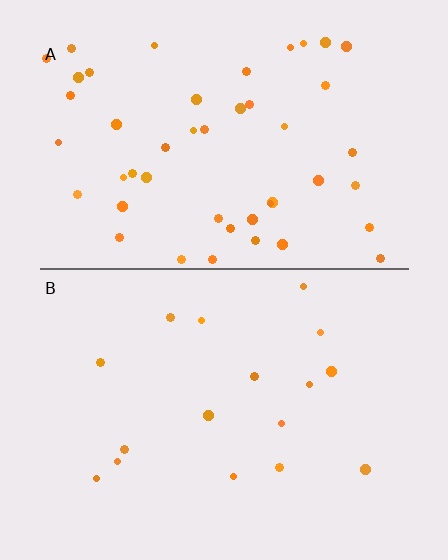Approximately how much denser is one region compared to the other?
Approximately 2.8× — region A over region B.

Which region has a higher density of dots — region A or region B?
A (the top).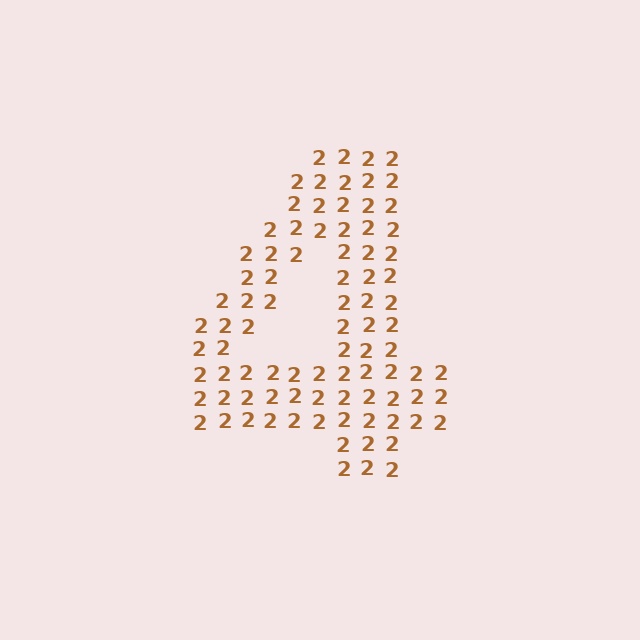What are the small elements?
The small elements are digit 2's.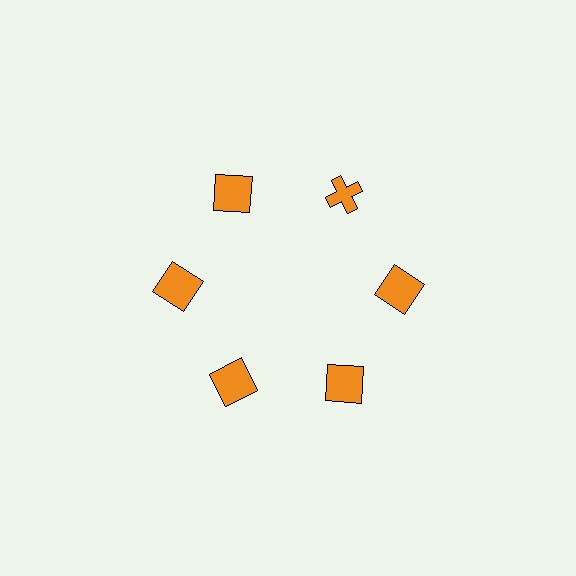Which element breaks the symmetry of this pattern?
The orange cross at roughly the 1 o'clock position breaks the symmetry. All other shapes are orange squares.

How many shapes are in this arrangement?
There are 6 shapes arranged in a ring pattern.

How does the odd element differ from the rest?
It has a different shape: cross instead of square.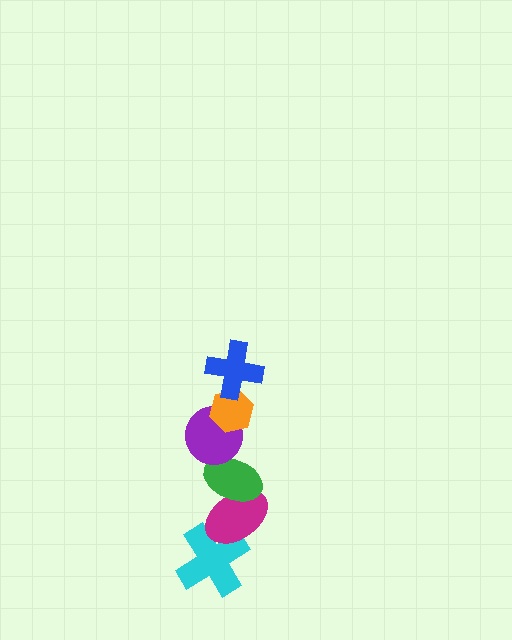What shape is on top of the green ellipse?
The purple circle is on top of the green ellipse.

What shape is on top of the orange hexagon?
The blue cross is on top of the orange hexagon.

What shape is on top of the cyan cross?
The magenta ellipse is on top of the cyan cross.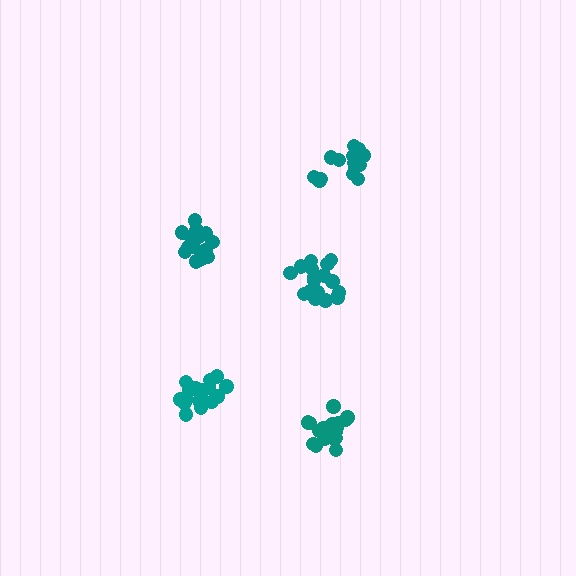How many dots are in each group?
Group 1: 18 dots, Group 2: 16 dots, Group 3: 16 dots, Group 4: 18 dots, Group 5: 18 dots (86 total).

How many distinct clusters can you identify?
There are 5 distinct clusters.